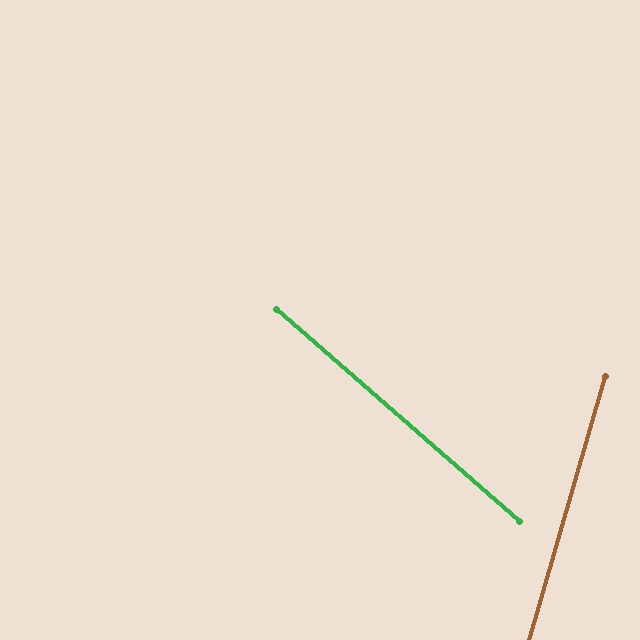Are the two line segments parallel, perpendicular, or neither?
Neither parallel nor perpendicular — they differ by about 65°.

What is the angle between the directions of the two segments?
Approximately 65 degrees.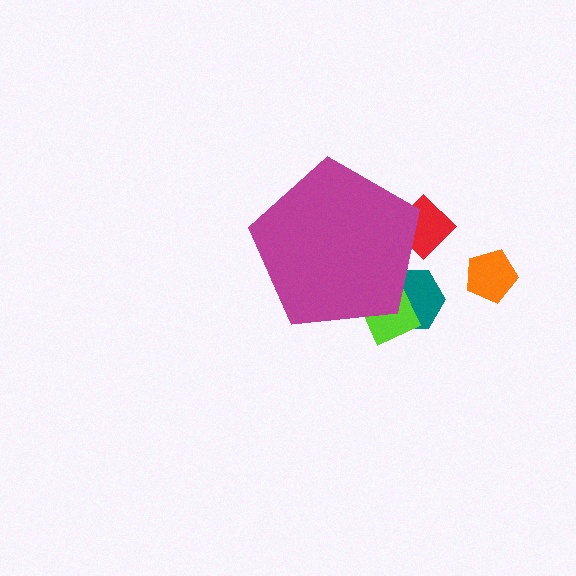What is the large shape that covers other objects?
A magenta pentagon.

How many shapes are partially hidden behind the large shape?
3 shapes are partially hidden.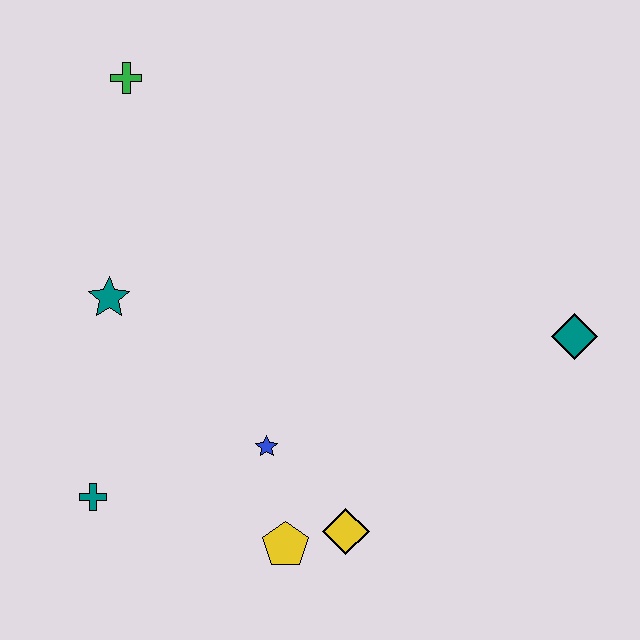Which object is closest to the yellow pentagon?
The yellow diamond is closest to the yellow pentagon.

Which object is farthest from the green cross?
The teal diamond is farthest from the green cross.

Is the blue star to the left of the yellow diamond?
Yes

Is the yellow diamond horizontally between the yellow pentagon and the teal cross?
No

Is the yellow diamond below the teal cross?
Yes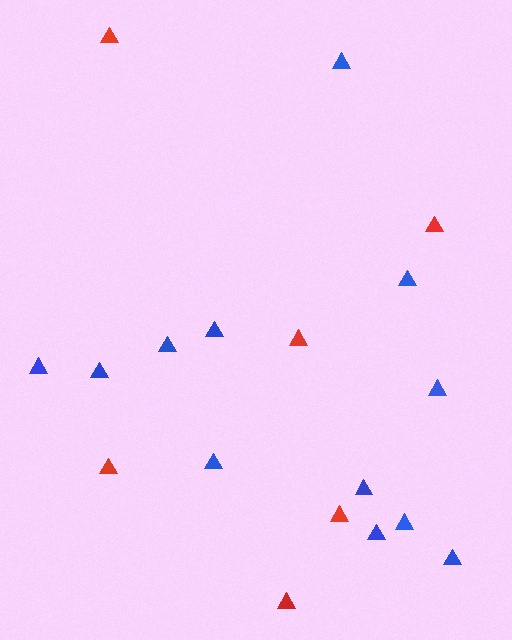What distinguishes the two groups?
There are 2 groups: one group of blue triangles (12) and one group of red triangles (6).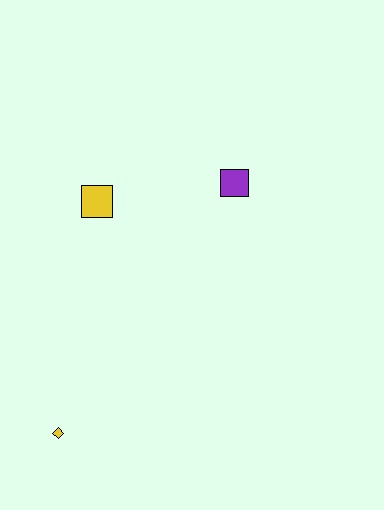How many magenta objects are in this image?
There are no magenta objects.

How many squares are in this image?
There are 2 squares.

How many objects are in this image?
There are 3 objects.